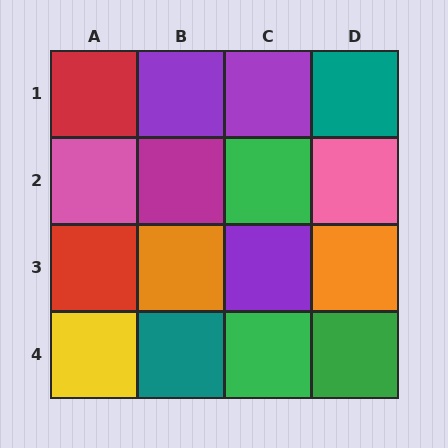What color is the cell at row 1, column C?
Purple.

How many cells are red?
2 cells are red.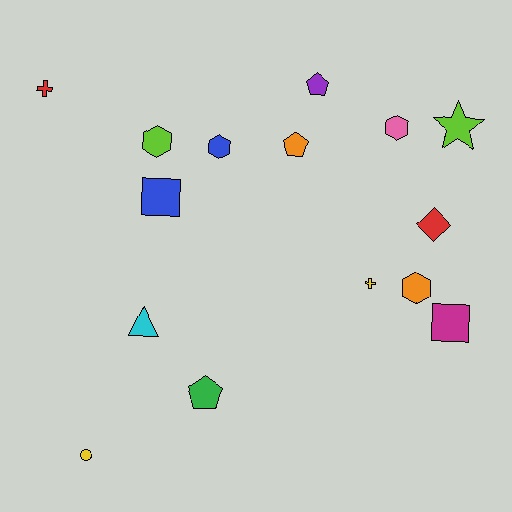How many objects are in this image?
There are 15 objects.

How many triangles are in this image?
There is 1 triangle.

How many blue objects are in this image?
There are 2 blue objects.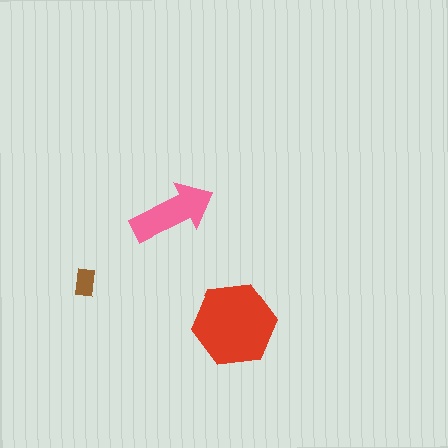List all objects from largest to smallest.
The red hexagon, the pink arrow, the brown rectangle.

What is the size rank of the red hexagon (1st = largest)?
1st.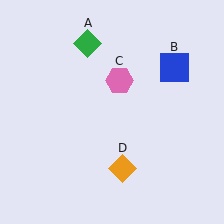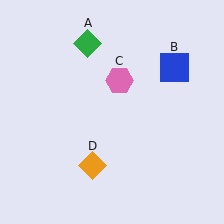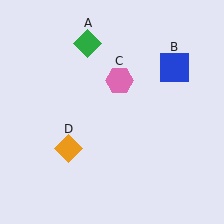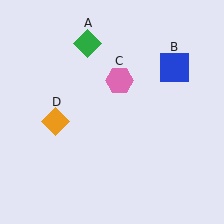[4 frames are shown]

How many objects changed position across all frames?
1 object changed position: orange diamond (object D).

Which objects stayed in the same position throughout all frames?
Green diamond (object A) and blue square (object B) and pink hexagon (object C) remained stationary.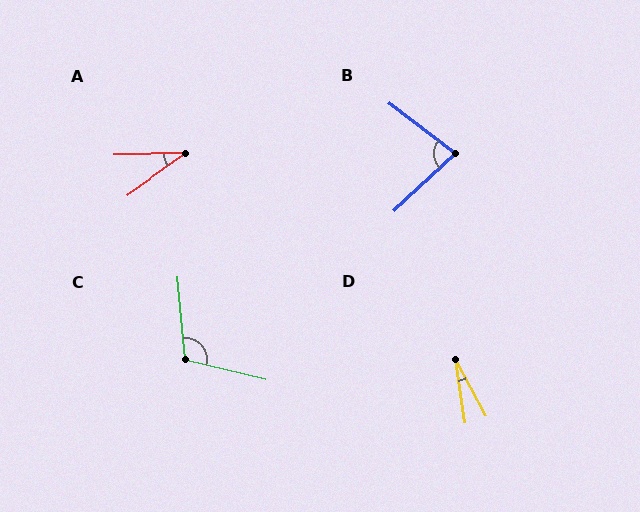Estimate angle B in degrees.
Approximately 80 degrees.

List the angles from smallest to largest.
D (20°), A (35°), B (80°), C (109°).